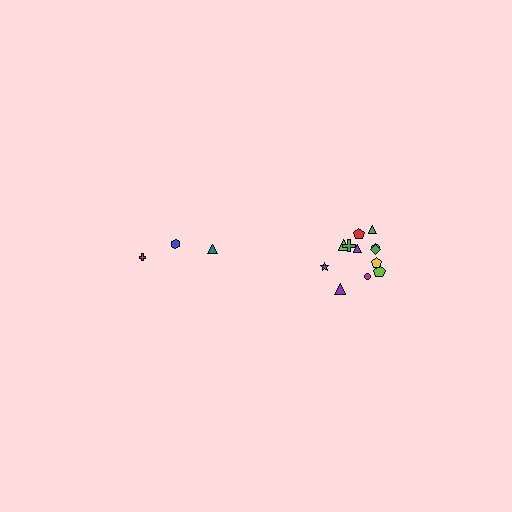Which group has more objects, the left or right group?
The right group.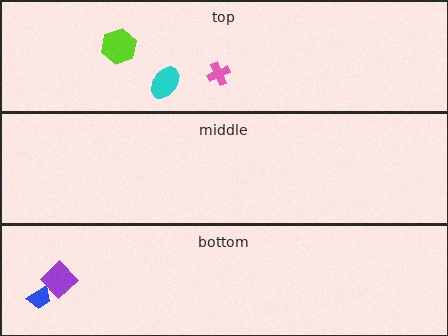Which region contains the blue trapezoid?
The bottom region.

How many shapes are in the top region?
3.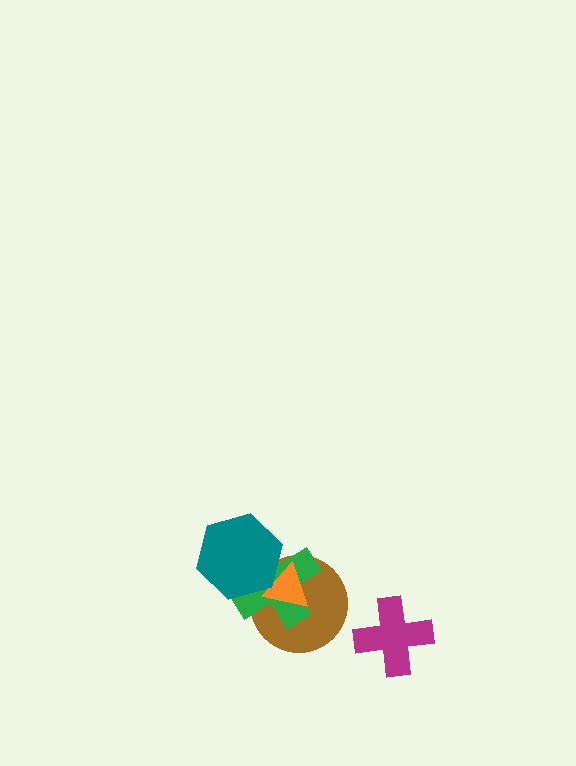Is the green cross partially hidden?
Yes, it is partially covered by another shape.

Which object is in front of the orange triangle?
The teal hexagon is in front of the orange triangle.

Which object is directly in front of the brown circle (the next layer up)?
The green cross is directly in front of the brown circle.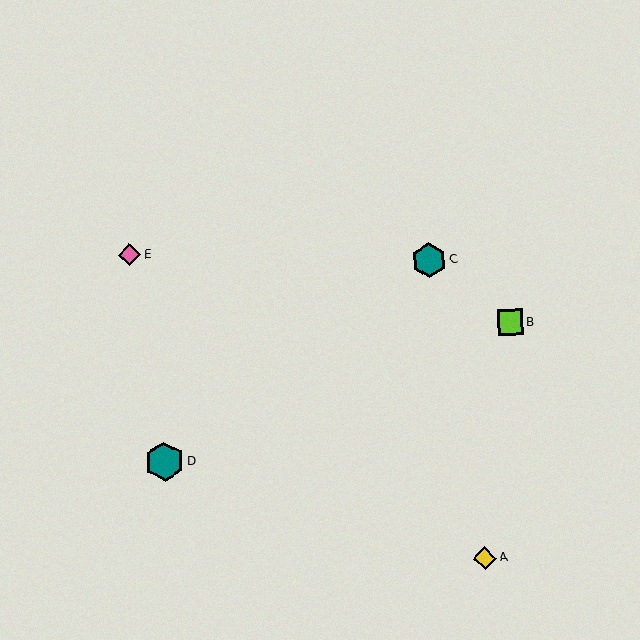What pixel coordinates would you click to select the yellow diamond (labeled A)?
Click at (485, 558) to select the yellow diamond A.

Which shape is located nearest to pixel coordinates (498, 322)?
The lime square (labeled B) at (510, 322) is nearest to that location.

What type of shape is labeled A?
Shape A is a yellow diamond.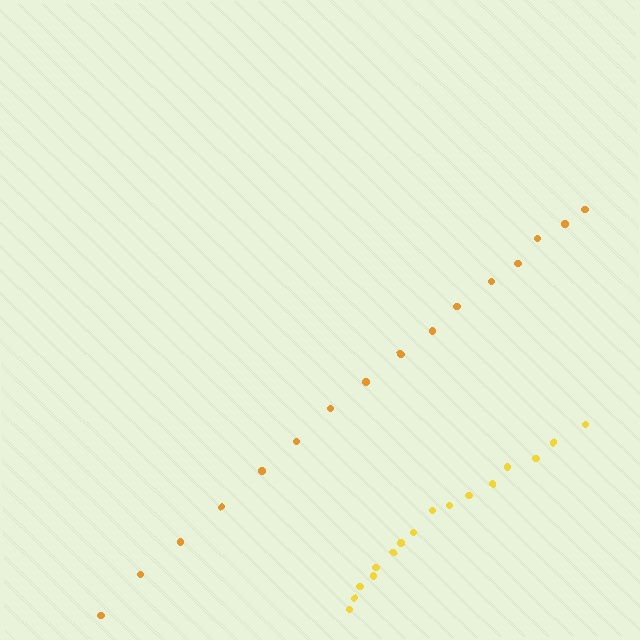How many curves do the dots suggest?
There are 2 distinct paths.